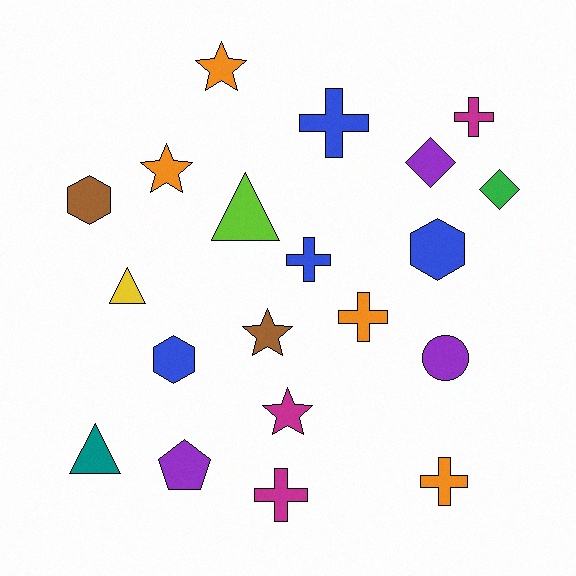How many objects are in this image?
There are 20 objects.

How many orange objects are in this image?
There are 4 orange objects.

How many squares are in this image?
There are no squares.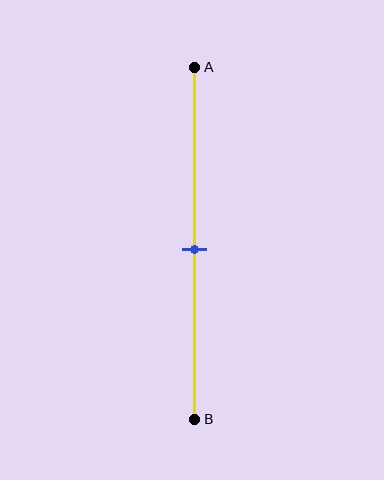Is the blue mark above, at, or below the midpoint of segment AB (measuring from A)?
The blue mark is approximately at the midpoint of segment AB.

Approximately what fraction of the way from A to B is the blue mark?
The blue mark is approximately 50% of the way from A to B.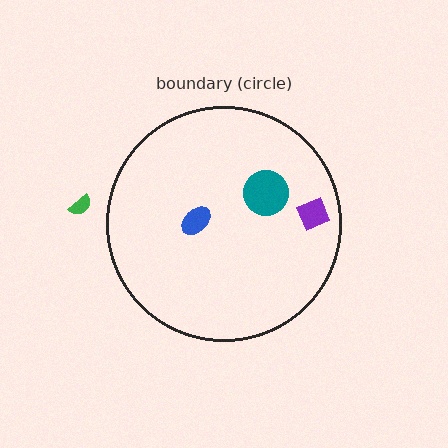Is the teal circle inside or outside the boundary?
Inside.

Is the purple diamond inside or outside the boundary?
Inside.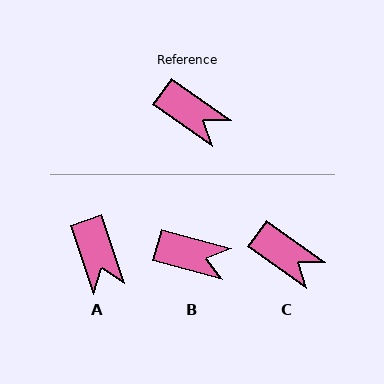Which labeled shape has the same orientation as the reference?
C.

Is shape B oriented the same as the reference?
No, it is off by about 20 degrees.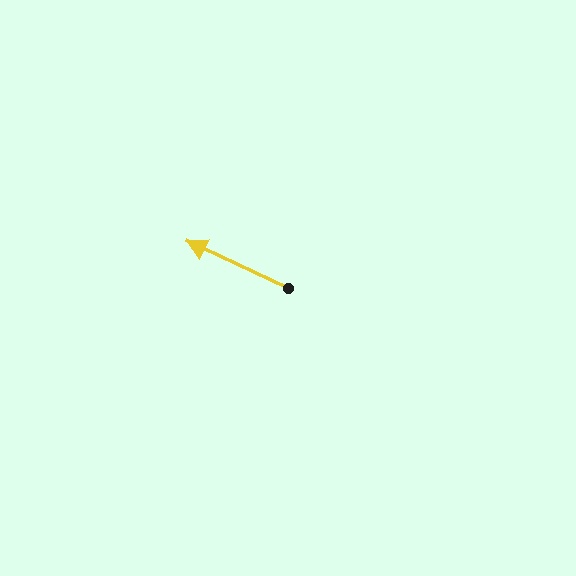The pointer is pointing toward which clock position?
Roughly 10 o'clock.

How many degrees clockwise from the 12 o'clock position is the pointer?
Approximately 295 degrees.